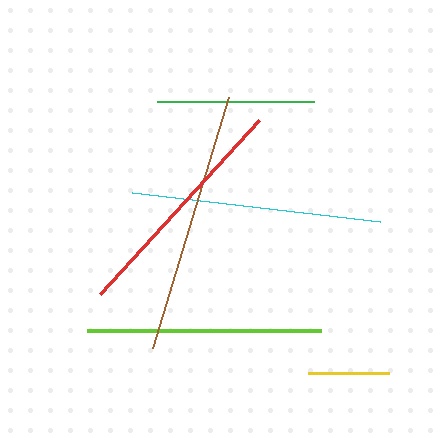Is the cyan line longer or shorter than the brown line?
The brown line is longer than the cyan line.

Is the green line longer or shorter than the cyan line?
The cyan line is longer than the green line.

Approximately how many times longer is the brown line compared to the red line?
The brown line is approximately 1.1 times the length of the red line.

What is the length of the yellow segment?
The yellow segment is approximately 81 pixels long.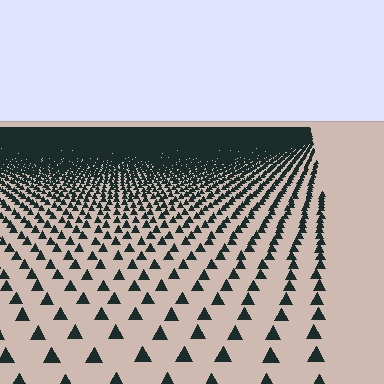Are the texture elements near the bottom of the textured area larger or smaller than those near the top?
Larger. Near the bottom, elements are closer to the viewer and appear at a bigger on-screen size.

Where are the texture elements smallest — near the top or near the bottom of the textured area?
Near the top.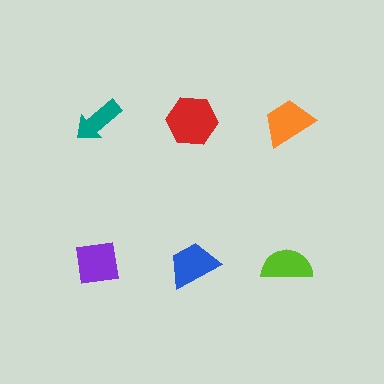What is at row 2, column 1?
A purple square.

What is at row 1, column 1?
A teal arrow.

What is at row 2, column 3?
A lime semicircle.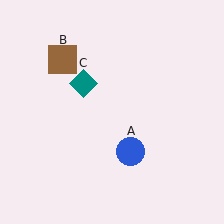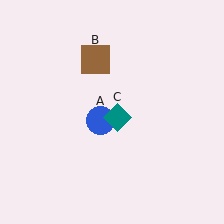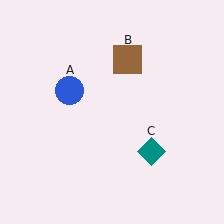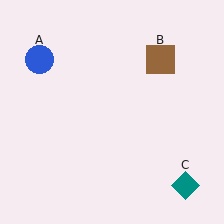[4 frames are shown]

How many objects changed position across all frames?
3 objects changed position: blue circle (object A), brown square (object B), teal diamond (object C).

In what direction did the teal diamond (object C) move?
The teal diamond (object C) moved down and to the right.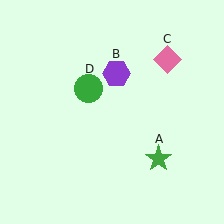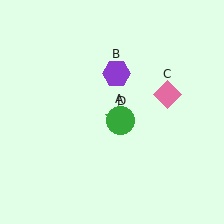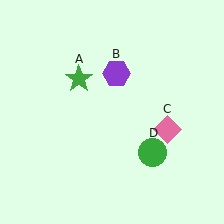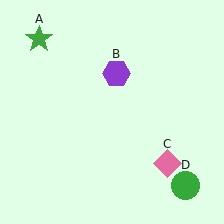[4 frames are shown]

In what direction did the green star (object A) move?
The green star (object A) moved up and to the left.